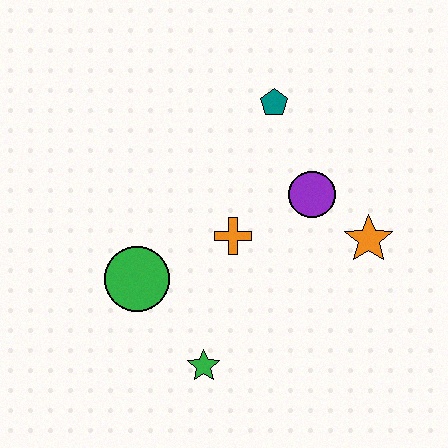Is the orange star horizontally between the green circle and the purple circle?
No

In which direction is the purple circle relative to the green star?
The purple circle is above the green star.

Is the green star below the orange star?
Yes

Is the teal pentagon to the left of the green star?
No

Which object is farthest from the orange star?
The green circle is farthest from the orange star.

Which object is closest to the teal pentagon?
The purple circle is closest to the teal pentagon.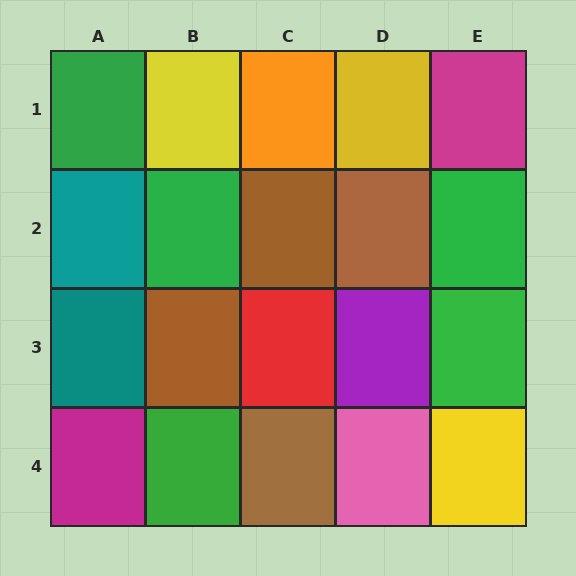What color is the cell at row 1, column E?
Magenta.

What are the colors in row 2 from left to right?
Teal, green, brown, brown, green.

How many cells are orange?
1 cell is orange.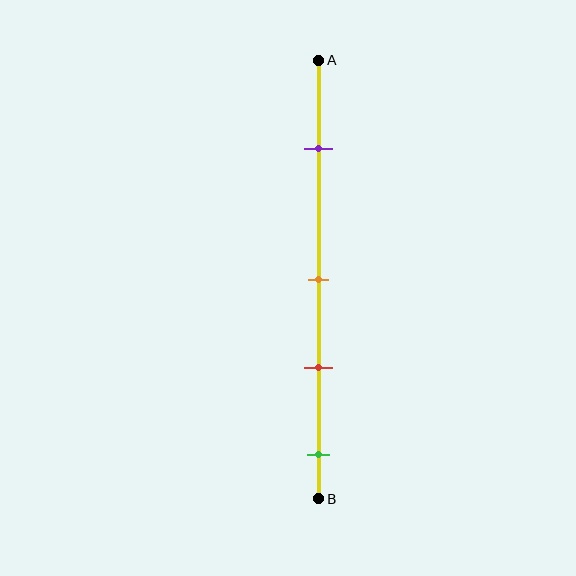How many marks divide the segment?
There are 4 marks dividing the segment.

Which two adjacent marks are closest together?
The orange and red marks are the closest adjacent pair.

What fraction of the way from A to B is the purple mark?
The purple mark is approximately 20% (0.2) of the way from A to B.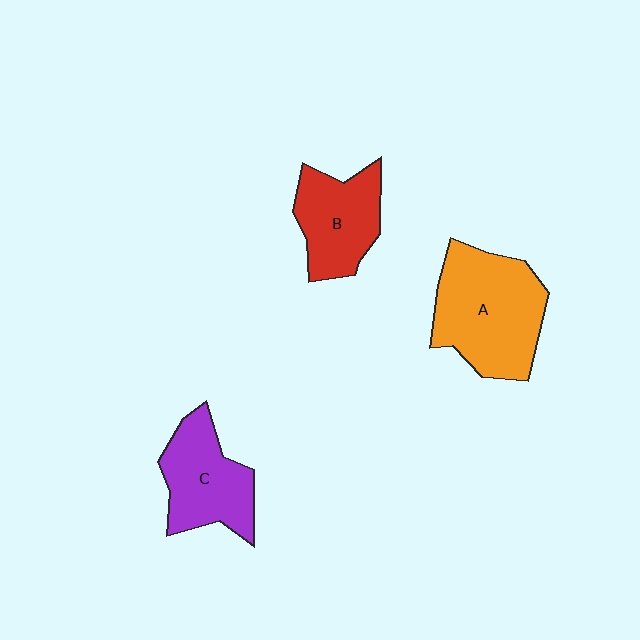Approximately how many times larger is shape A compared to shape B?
Approximately 1.5 times.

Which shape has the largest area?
Shape A (orange).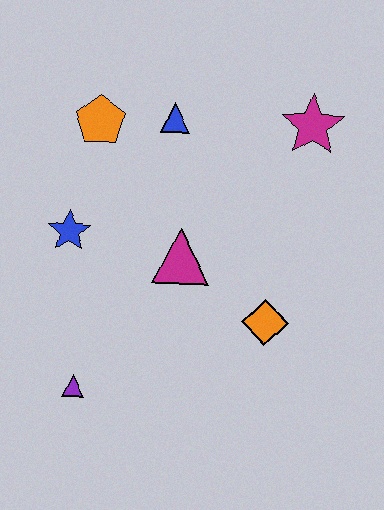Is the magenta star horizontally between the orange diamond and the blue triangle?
No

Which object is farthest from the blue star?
The magenta star is farthest from the blue star.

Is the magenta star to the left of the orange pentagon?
No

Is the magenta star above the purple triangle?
Yes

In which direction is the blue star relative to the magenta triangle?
The blue star is to the left of the magenta triangle.